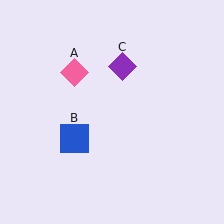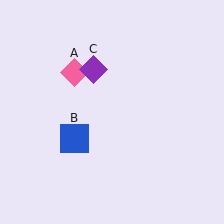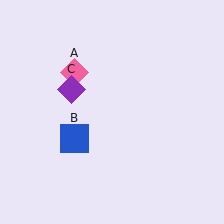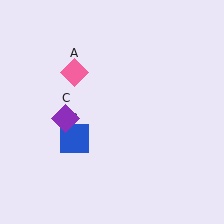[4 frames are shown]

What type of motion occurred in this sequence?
The purple diamond (object C) rotated counterclockwise around the center of the scene.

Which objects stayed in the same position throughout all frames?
Pink diamond (object A) and blue square (object B) remained stationary.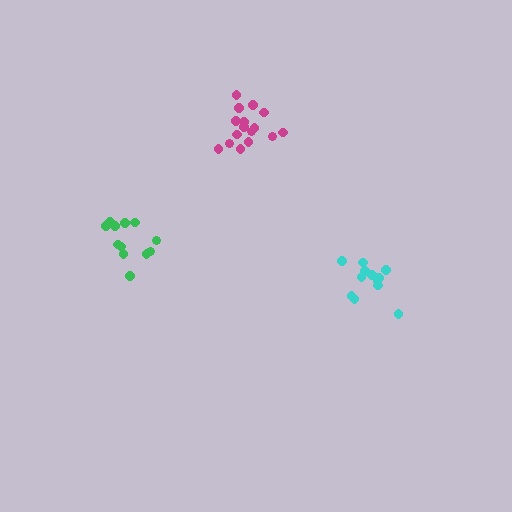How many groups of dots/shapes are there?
There are 3 groups.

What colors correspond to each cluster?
The clusters are colored: cyan, green, magenta.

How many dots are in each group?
Group 1: 12 dots, Group 2: 12 dots, Group 3: 16 dots (40 total).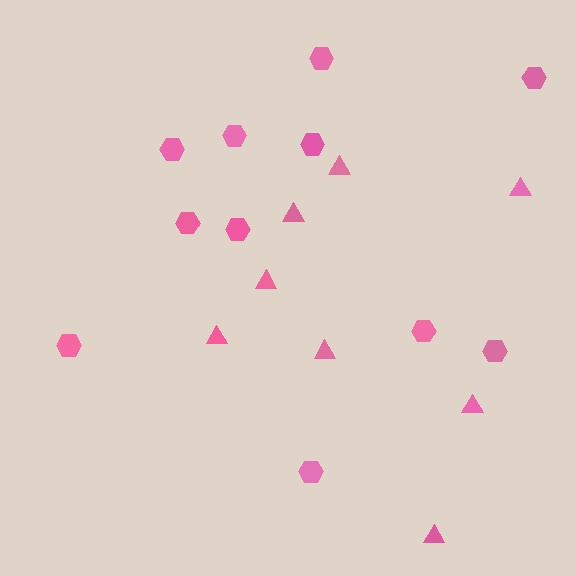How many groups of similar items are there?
There are 2 groups: one group of hexagons (11) and one group of triangles (8).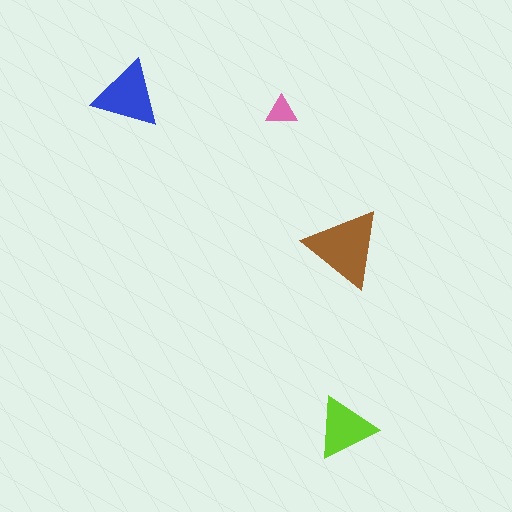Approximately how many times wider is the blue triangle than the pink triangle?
About 2 times wider.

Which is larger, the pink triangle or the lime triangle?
The lime one.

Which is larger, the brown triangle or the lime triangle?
The brown one.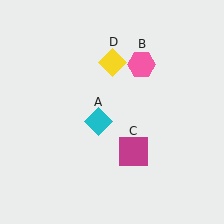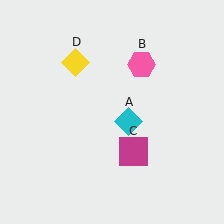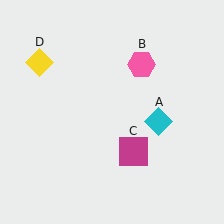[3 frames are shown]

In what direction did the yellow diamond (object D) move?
The yellow diamond (object D) moved left.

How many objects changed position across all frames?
2 objects changed position: cyan diamond (object A), yellow diamond (object D).